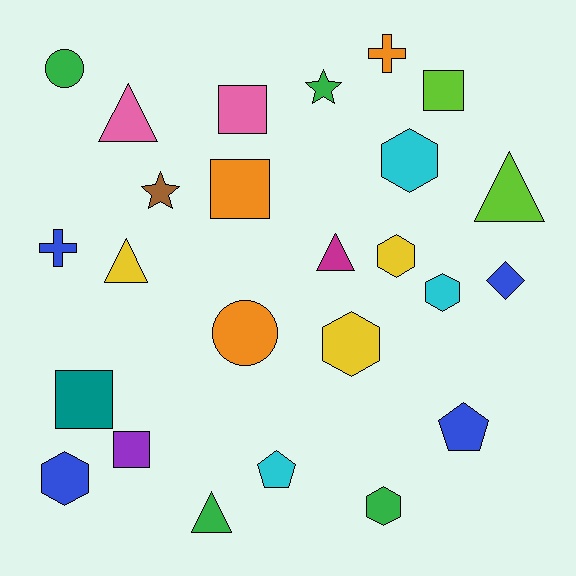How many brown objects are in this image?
There is 1 brown object.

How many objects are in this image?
There are 25 objects.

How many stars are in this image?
There are 2 stars.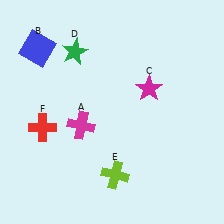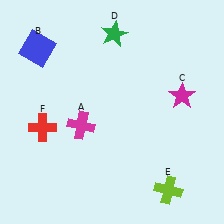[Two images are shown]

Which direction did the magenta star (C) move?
The magenta star (C) moved right.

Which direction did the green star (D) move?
The green star (D) moved right.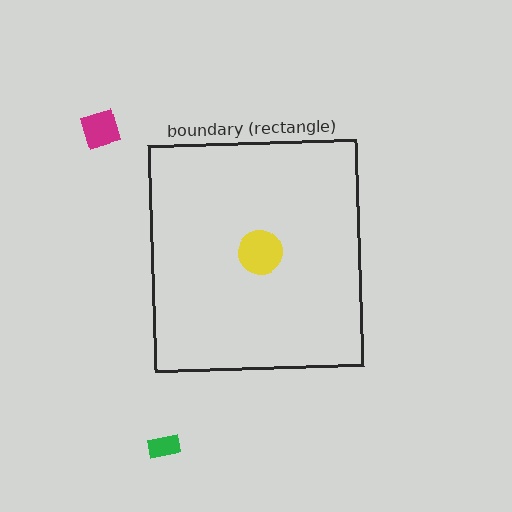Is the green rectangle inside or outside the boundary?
Outside.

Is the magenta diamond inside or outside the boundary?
Outside.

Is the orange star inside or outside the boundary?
Inside.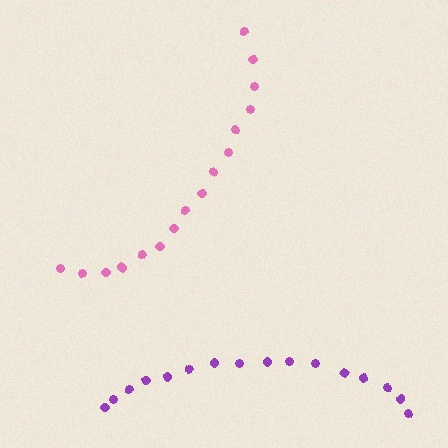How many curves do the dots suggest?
There are 2 distinct paths.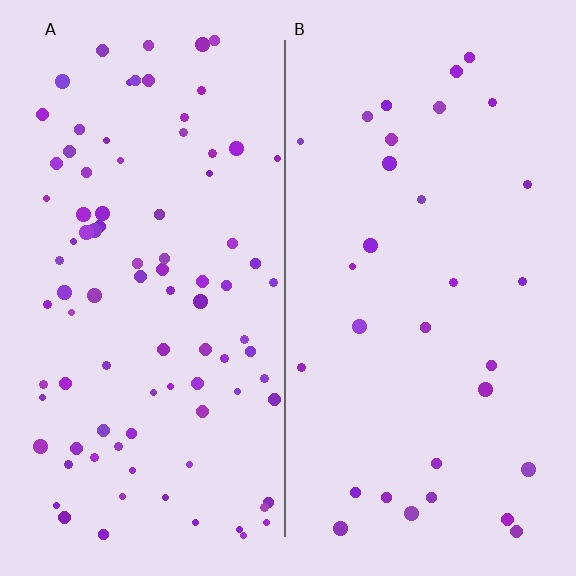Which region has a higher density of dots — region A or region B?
A (the left).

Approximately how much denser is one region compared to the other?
Approximately 2.9× — region A over region B.